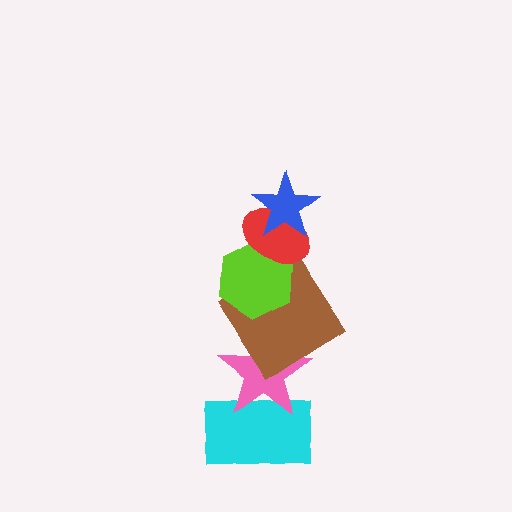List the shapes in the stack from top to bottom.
From top to bottom: the blue star, the red ellipse, the lime hexagon, the brown diamond, the pink star, the cyan rectangle.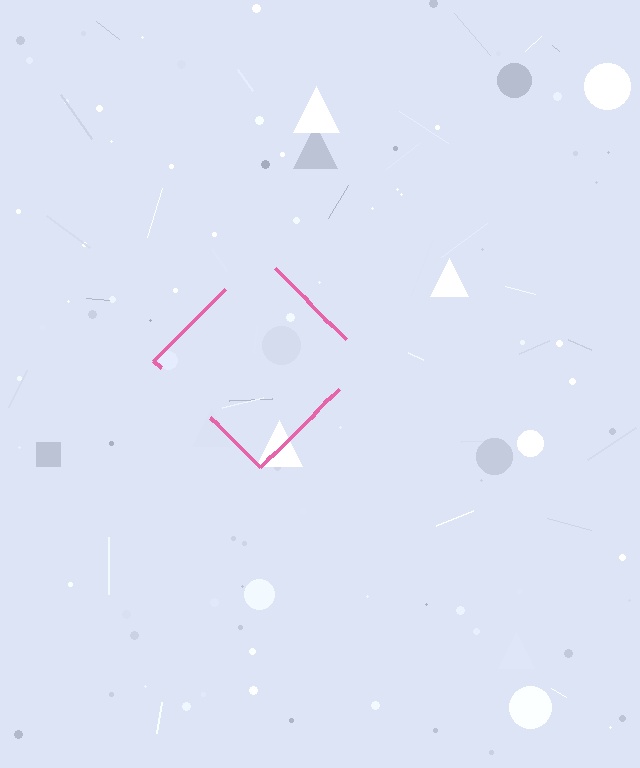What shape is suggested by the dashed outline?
The dashed outline suggests a diamond.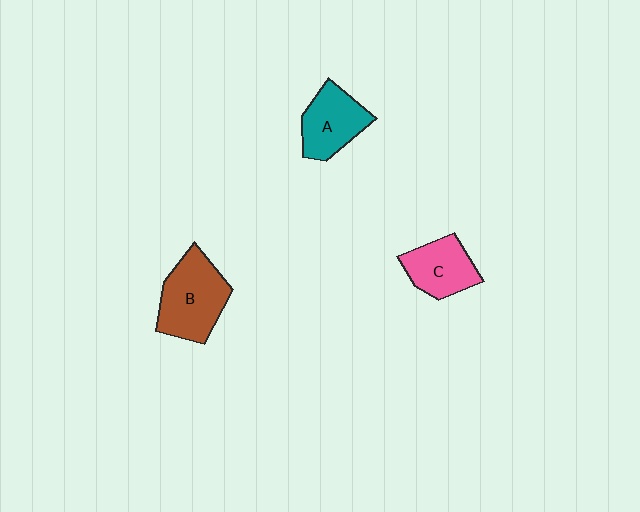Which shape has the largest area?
Shape B (brown).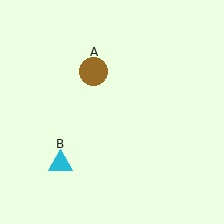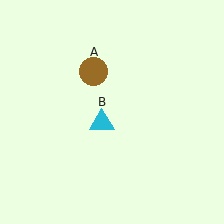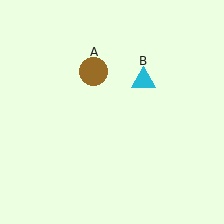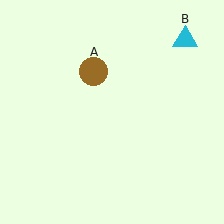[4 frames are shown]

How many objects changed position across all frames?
1 object changed position: cyan triangle (object B).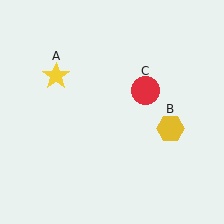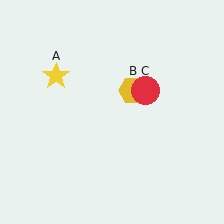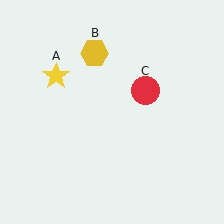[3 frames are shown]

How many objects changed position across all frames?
1 object changed position: yellow hexagon (object B).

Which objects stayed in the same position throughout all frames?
Yellow star (object A) and red circle (object C) remained stationary.